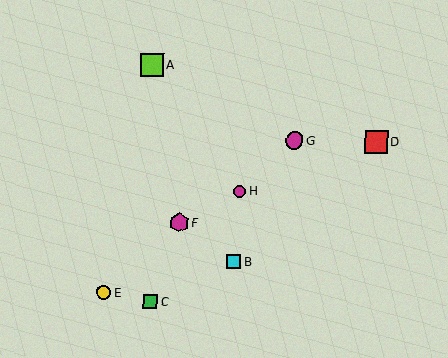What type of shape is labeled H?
Shape H is a magenta circle.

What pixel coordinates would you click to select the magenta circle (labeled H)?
Click at (239, 192) to select the magenta circle H.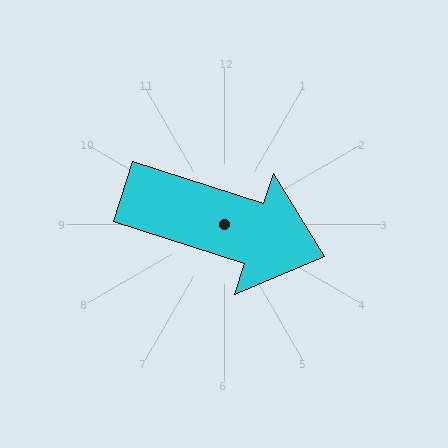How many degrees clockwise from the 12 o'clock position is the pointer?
Approximately 108 degrees.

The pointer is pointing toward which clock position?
Roughly 4 o'clock.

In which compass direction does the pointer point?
East.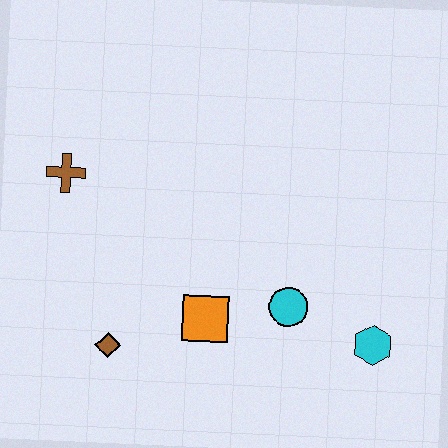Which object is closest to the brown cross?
The brown diamond is closest to the brown cross.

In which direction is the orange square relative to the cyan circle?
The orange square is to the left of the cyan circle.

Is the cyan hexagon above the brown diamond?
Yes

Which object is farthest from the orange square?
The brown cross is farthest from the orange square.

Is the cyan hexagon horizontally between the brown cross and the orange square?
No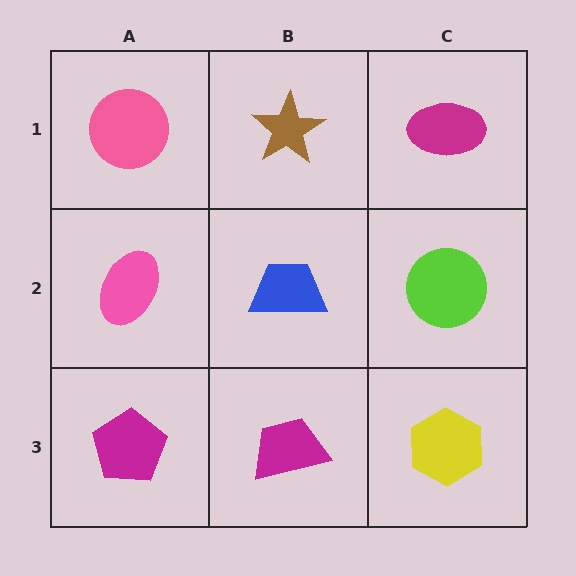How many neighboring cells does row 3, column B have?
3.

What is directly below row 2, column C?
A yellow hexagon.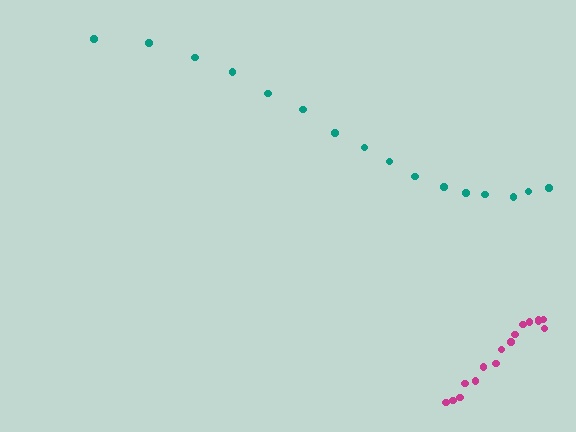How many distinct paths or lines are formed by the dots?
There are 2 distinct paths.